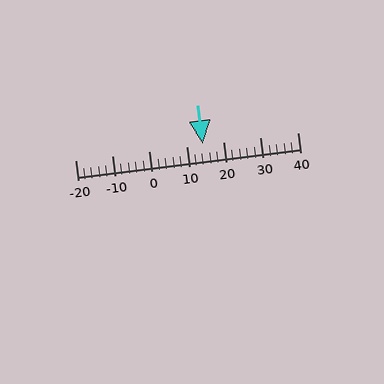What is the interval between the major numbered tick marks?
The major tick marks are spaced 10 units apart.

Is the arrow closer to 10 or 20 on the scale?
The arrow is closer to 10.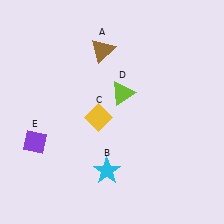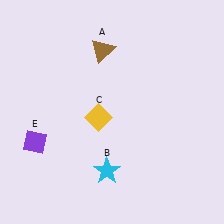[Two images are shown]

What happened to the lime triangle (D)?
The lime triangle (D) was removed in Image 2. It was in the top-right area of Image 1.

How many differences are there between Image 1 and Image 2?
There is 1 difference between the two images.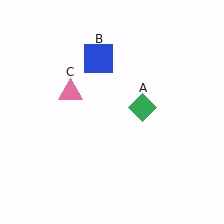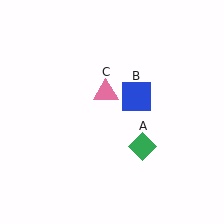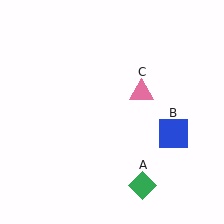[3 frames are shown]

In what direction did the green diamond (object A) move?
The green diamond (object A) moved down.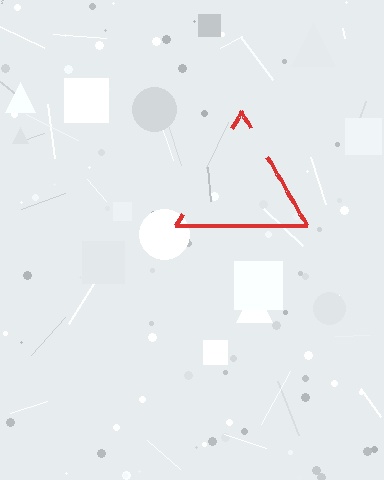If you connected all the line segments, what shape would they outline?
They would outline a triangle.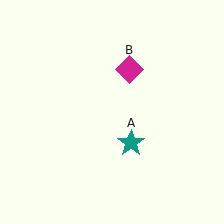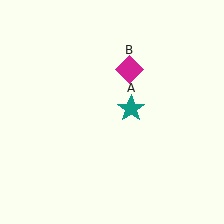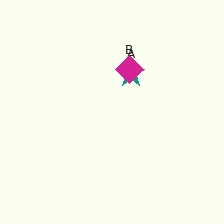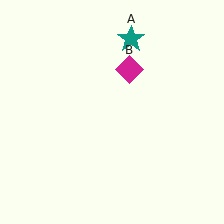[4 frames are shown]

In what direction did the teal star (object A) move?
The teal star (object A) moved up.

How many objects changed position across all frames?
1 object changed position: teal star (object A).